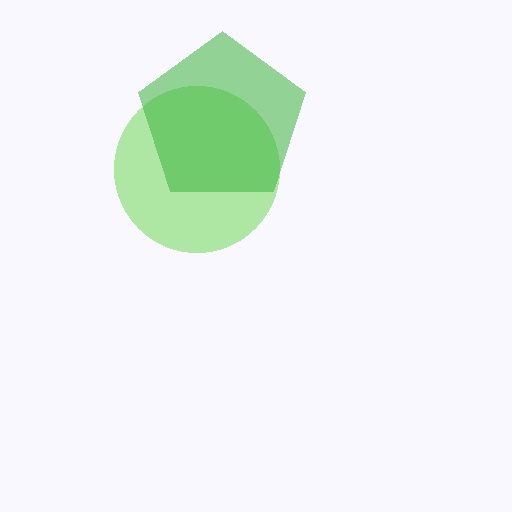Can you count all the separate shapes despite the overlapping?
Yes, there are 2 separate shapes.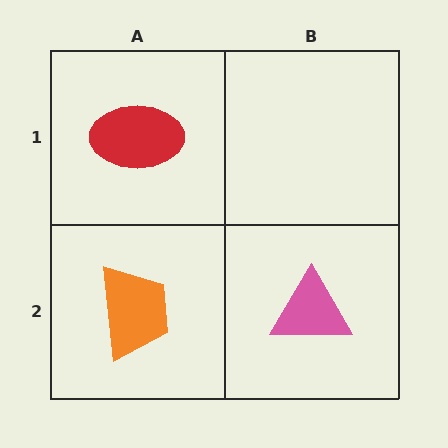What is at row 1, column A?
A red ellipse.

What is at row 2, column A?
An orange trapezoid.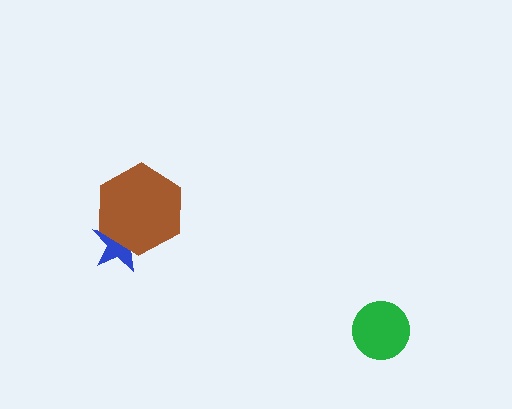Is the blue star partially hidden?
Yes, it is partially covered by another shape.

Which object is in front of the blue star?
The brown hexagon is in front of the blue star.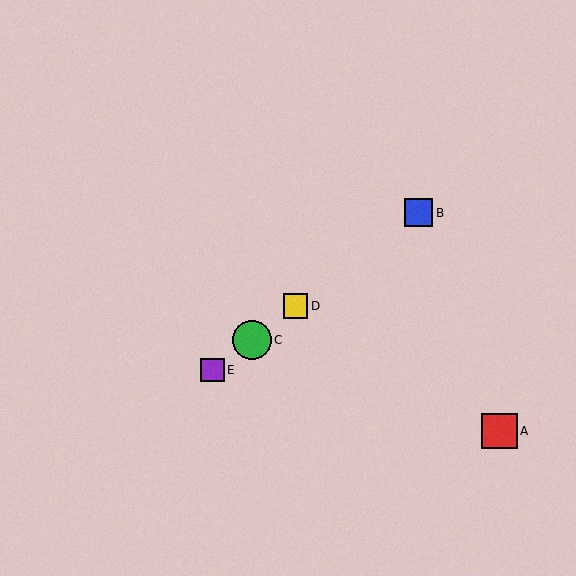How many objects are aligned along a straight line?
4 objects (B, C, D, E) are aligned along a straight line.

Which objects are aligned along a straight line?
Objects B, C, D, E are aligned along a straight line.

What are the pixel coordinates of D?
Object D is at (296, 306).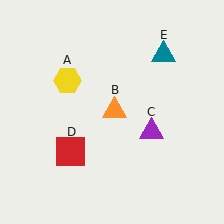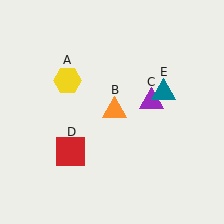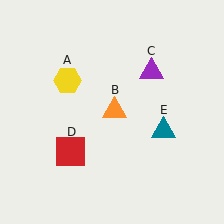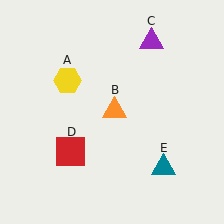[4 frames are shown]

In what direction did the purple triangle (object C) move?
The purple triangle (object C) moved up.